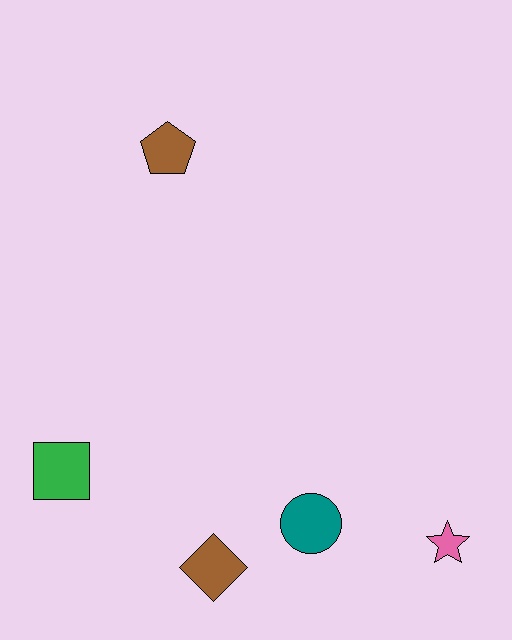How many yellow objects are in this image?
There are no yellow objects.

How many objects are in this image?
There are 5 objects.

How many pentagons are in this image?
There is 1 pentagon.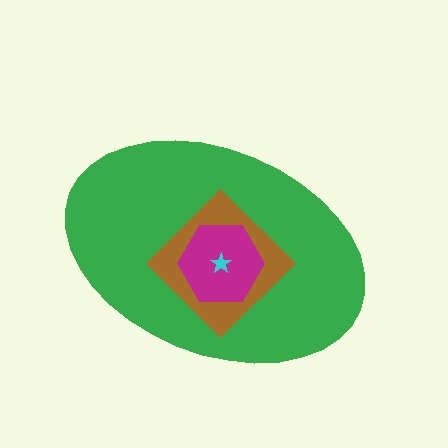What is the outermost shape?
The green ellipse.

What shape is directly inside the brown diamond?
The magenta hexagon.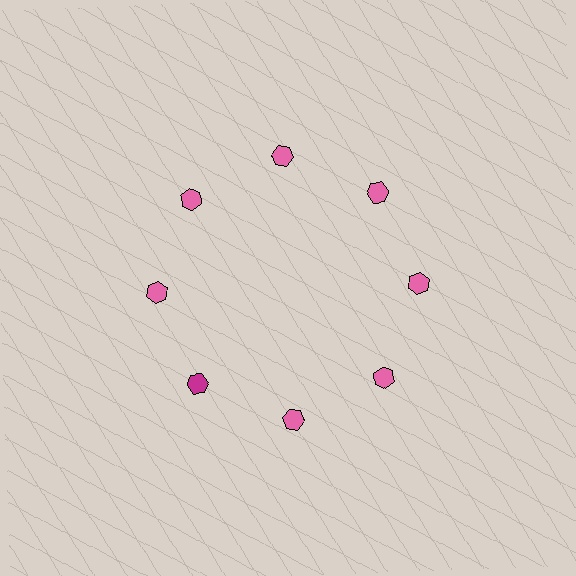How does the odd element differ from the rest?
It has a different color: magenta instead of pink.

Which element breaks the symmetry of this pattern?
The magenta hexagon at roughly the 8 o'clock position breaks the symmetry. All other shapes are pink hexagons.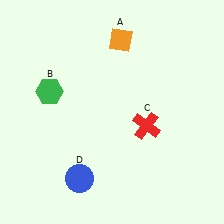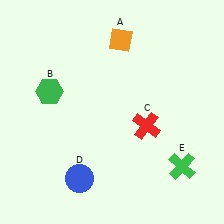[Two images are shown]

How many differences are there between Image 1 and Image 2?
There is 1 difference between the two images.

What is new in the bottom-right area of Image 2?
A green cross (E) was added in the bottom-right area of Image 2.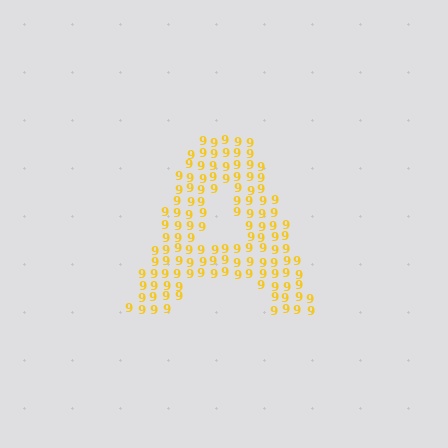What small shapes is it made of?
It is made of small digit 9's.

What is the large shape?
The large shape is the letter A.